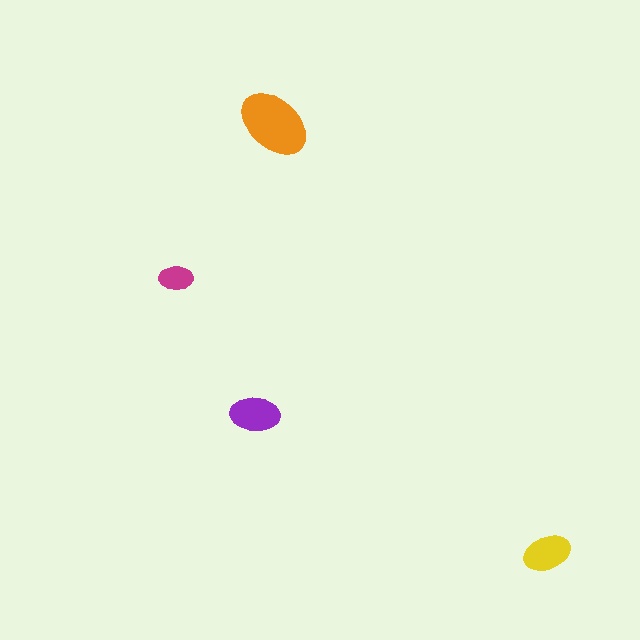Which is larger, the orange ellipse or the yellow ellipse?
The orange one.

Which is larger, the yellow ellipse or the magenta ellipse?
The yellow one.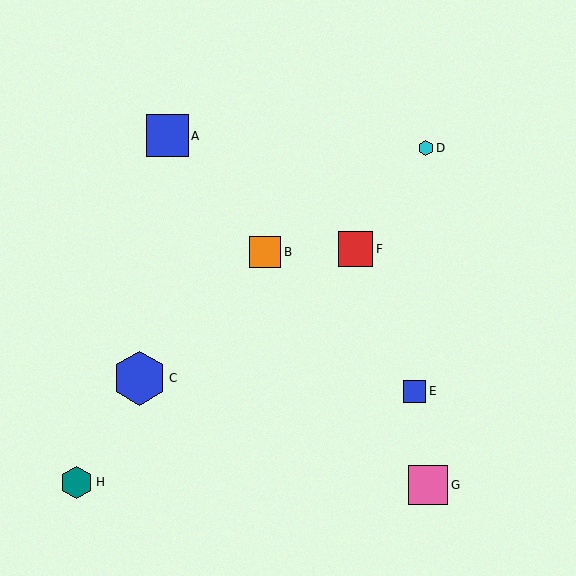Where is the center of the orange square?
The center of the orange square is at (265, 252).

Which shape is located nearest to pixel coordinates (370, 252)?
The red square (labeled F) at (355, 249) is nearest to that location.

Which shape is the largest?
The blue hexagon (labeled C) is the largest.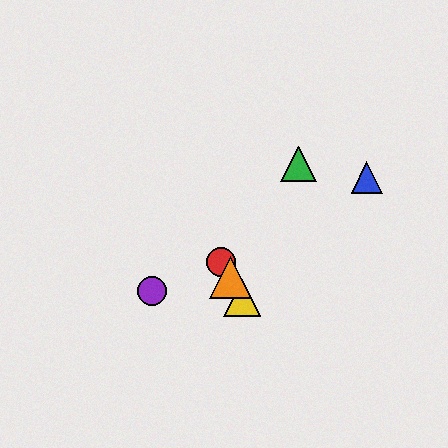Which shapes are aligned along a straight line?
The red circle, the yellow triangle, the orange triangle are aligned along a straight line.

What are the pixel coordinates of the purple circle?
The purple circle is at (151, 291).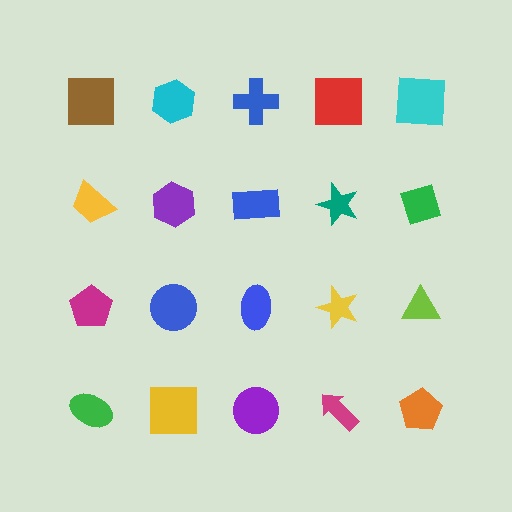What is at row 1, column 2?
A cyan hexagon.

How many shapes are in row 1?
5 shapes.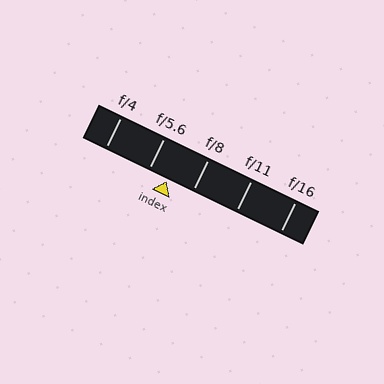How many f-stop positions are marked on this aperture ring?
There are 5 f-stop positions marked.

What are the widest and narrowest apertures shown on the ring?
The widest aperture shown is f/4 and the narrowest is f/16.